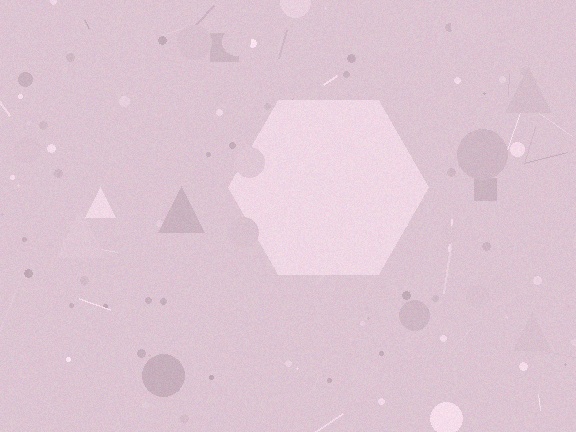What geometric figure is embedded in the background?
A hexagon is embedded in the background.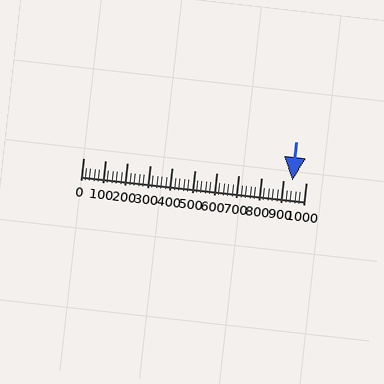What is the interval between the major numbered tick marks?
The major tick marks are spaced 100 units apart.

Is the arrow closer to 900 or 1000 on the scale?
The arrow is closer to 900.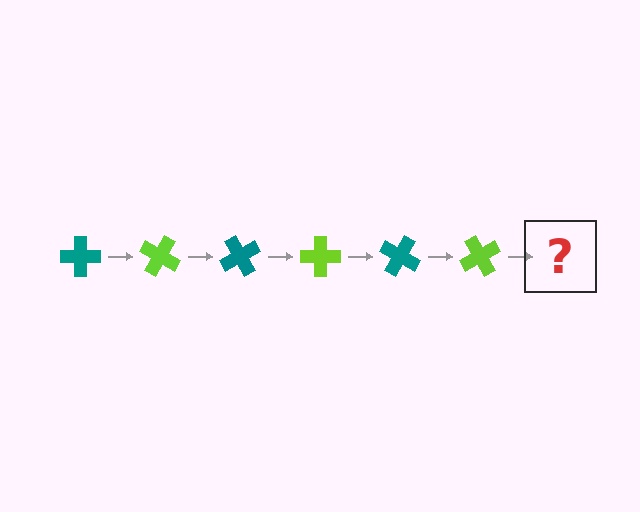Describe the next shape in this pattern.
It should be a teal cross, rotated 180 degrees from the start.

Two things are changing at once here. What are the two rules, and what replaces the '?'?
The two rules are that it rotates 30 degrees each step and the color cycles through teal and lime. The '?' should be a teal cross, rotated 180 degrees from the start.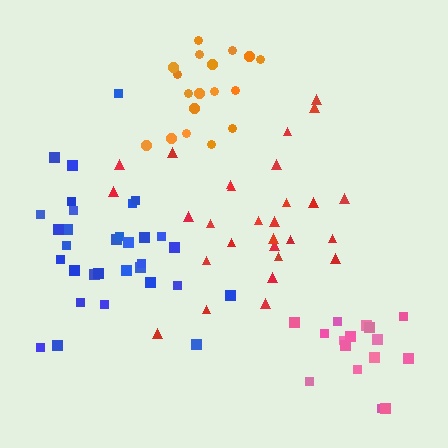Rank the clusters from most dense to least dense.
orange, pink, blue, red.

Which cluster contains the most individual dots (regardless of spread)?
Blue (32).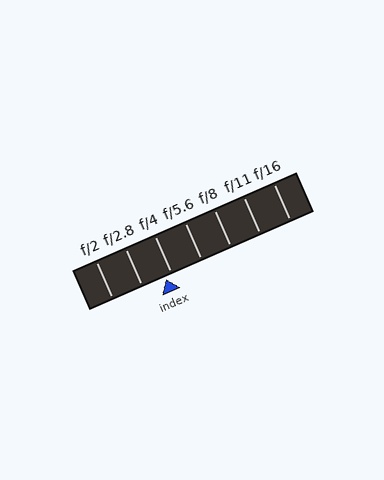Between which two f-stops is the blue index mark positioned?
The index mark is between f/2.8 and f/4.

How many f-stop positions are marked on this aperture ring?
There are 7 f-stop positions marked.